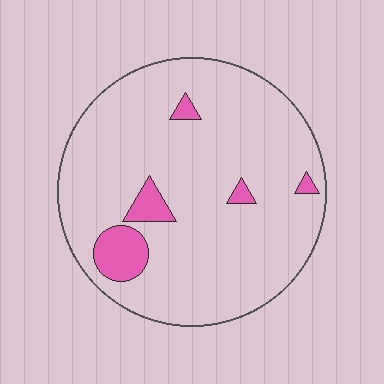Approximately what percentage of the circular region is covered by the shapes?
Approximately 10%.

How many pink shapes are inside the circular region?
5.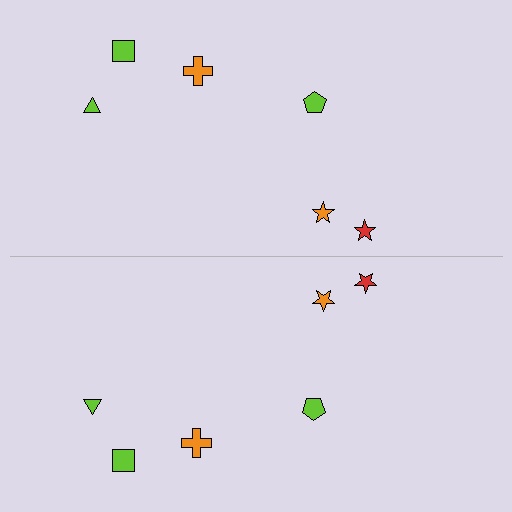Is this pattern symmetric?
Yes, this pattern has bilateral (reflection) symmetry.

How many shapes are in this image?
There are 12 shapes in this image.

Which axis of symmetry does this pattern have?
The pattern has a horizontal axis of symmetry running through the center of the image.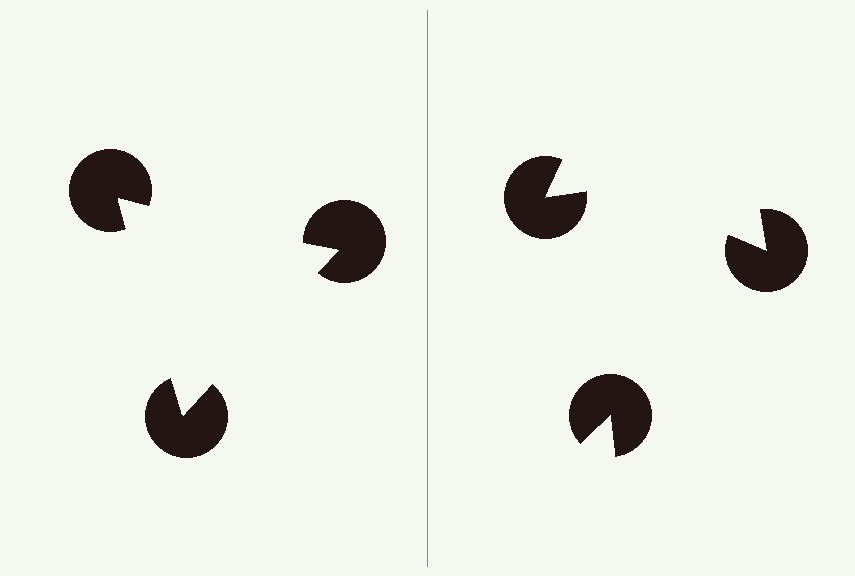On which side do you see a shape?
An illusory triangle appears on the left side. On the right side the wedge cuts are rotated, so no coherent shape forms.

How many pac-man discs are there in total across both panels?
6 — 3 on each side.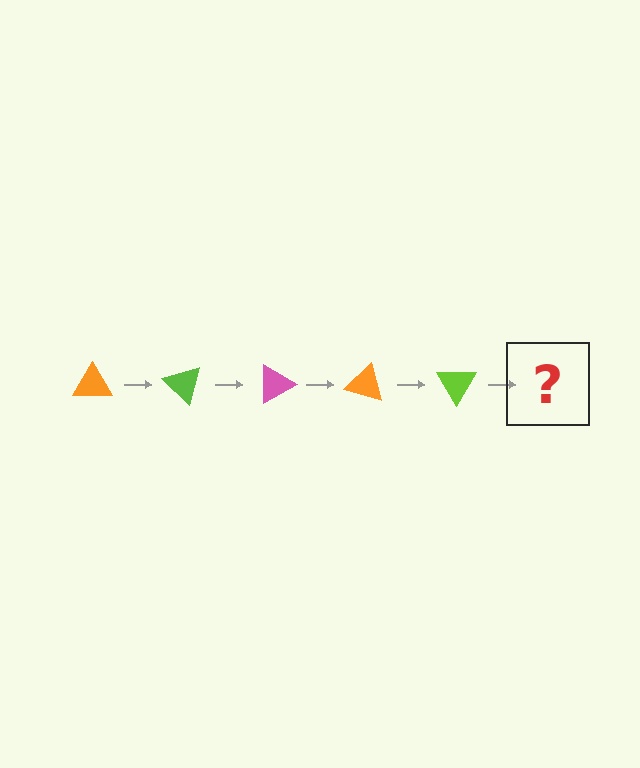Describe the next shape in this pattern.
It should be a pink triangle, rotated 225 degrees from the start.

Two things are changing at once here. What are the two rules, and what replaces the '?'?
The two rules are that it rotates 45 degrees each step and the color cycles through orange, lime, and pink. The '?' should be a pink triangle, rotated 225 degrees from the start.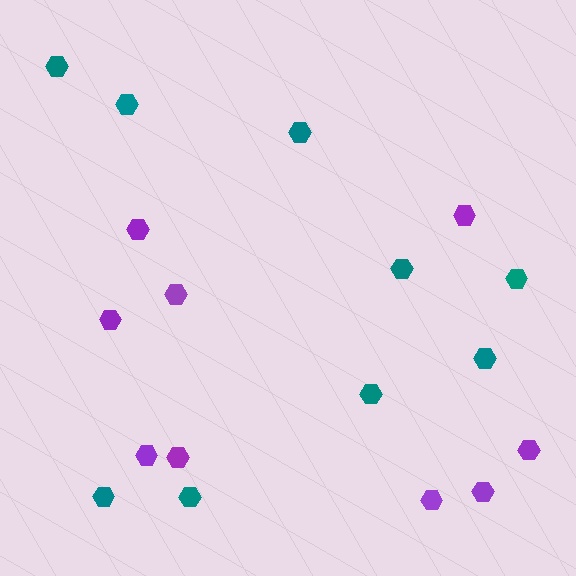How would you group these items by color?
There are 2 groups: one group of teal hexagons (9) and one group of purple hexagons (9).